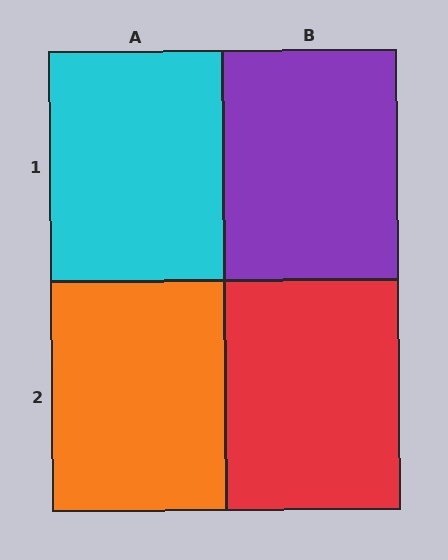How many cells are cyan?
1 cell is cyan.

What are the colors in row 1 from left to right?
Cyan, purple.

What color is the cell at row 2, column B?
Red.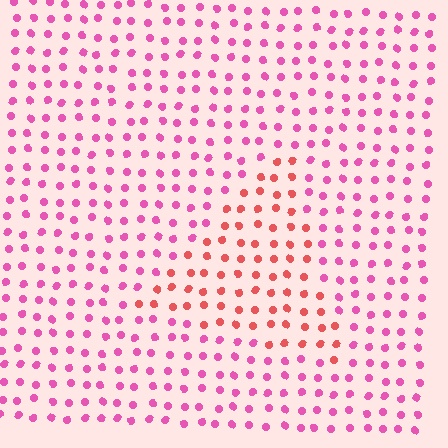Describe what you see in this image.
The image is filled with small pink elements in a uniform arrangement. A triangle-shaped region is visible where the elements are tinted to a slightly different hue, forming a subtle color boundary.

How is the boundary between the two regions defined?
The boundary is defined purely by a slight shift in hue (about 37 degrees). Spacing, size, and orientation are identical on both sides.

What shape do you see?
I see a triangle.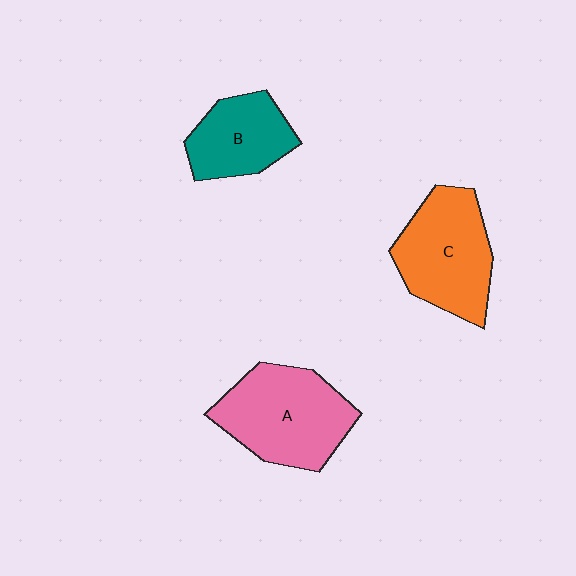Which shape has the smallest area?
Shape B (teal).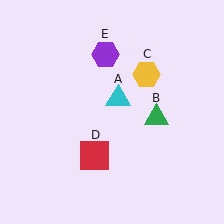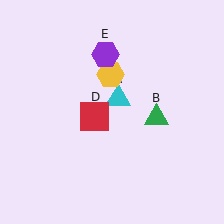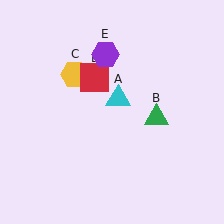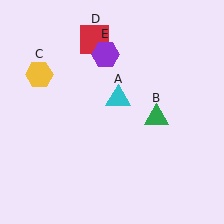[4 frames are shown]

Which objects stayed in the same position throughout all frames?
Cyan triangle (object A) and green triangle (object B) and purple hexagon (object E) remained stationary.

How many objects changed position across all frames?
2 objects changed position: yellow hexagon (object C), red square (object D).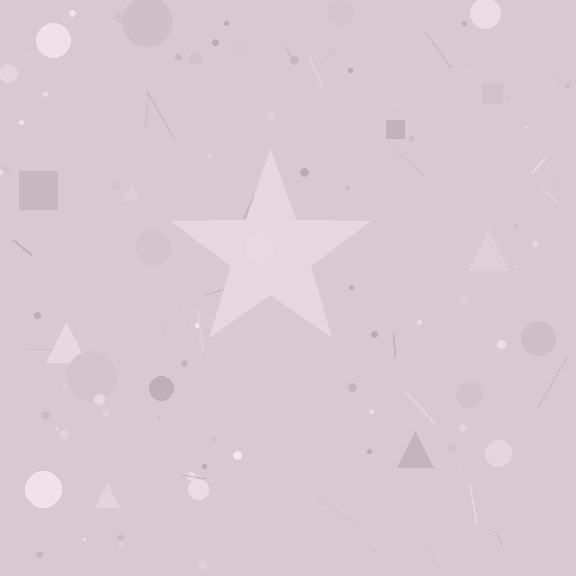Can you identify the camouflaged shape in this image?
The camouflaged shape is a star.